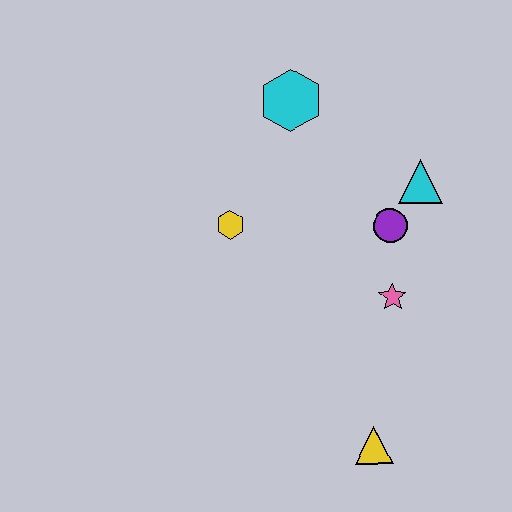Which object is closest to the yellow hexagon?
The cyan hexagon is closest to the yellow hexagon.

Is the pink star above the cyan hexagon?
No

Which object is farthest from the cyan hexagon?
The yellow triangle is farthest from the cyan hexagon.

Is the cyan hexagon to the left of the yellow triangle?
Yes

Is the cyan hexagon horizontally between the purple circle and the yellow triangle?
No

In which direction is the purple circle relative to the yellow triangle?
The purple circle is above the yellow triangle.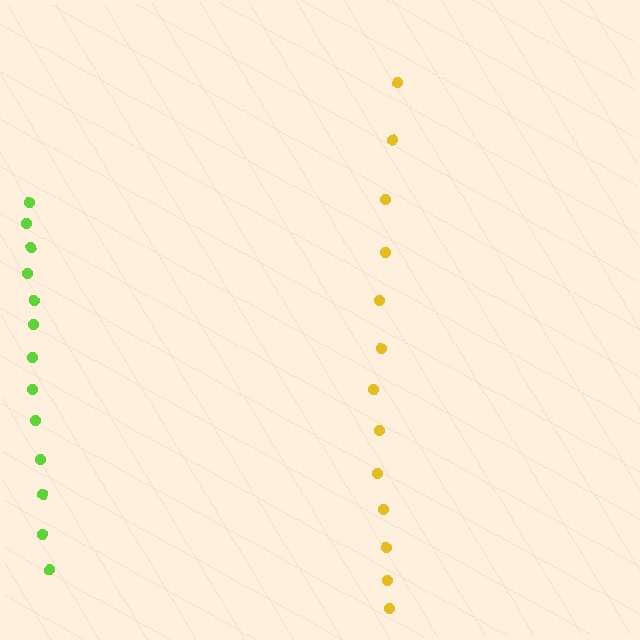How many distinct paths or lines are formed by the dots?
There are 2 distinct paths.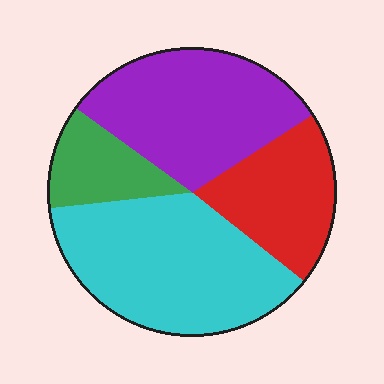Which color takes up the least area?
Green, at roughly 10%.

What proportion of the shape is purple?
Purple covers 31% of the shape.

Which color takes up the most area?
Cyan, at roughly 35%.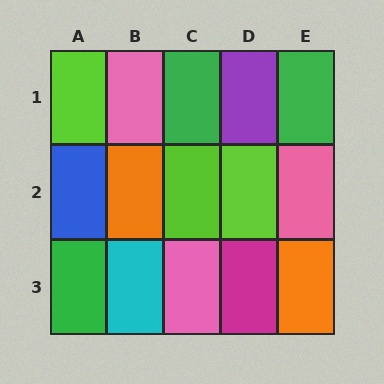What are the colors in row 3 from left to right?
Green, cyan, pink, magenta, orange.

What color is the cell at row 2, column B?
Orange.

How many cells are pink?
3 cells are pink.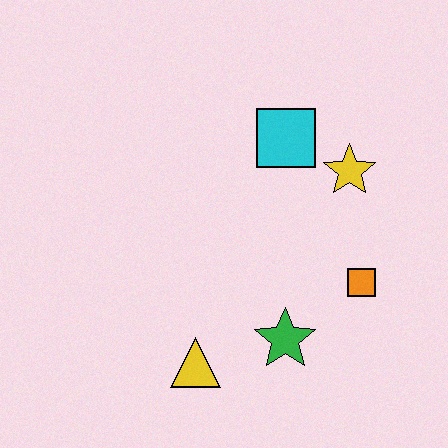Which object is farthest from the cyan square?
The yellow triangle is farthest from the cyan square.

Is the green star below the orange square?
Yes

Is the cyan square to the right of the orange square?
No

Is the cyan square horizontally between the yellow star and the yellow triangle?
Yes